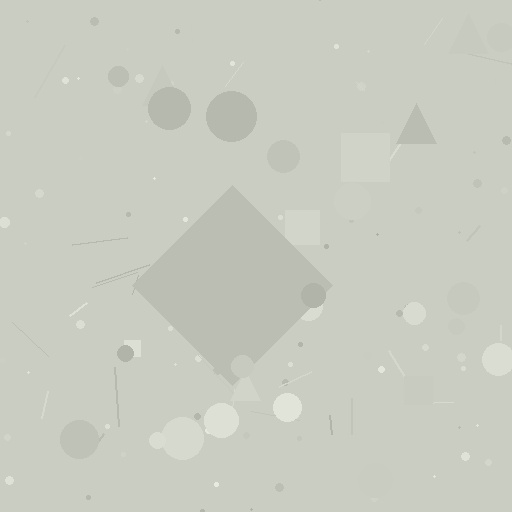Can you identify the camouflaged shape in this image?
The camouflaged shape is a diamond.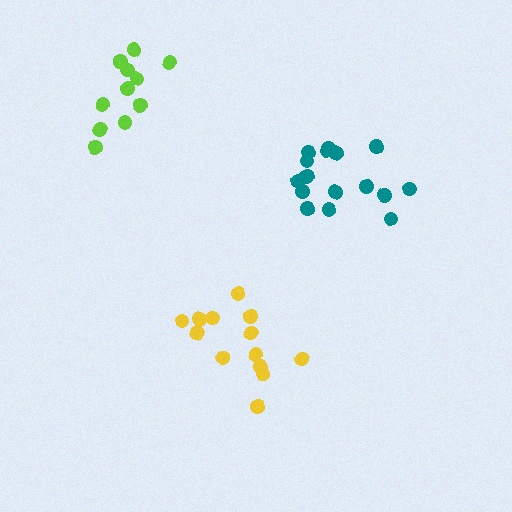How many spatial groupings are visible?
There are 3 spatial groupings.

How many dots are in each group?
Group 1: 13 dots, Group 2: 11 dots, Group 3: 17 dots (41 total).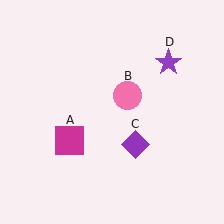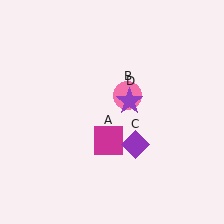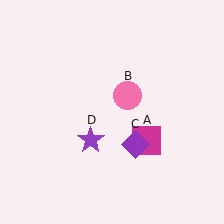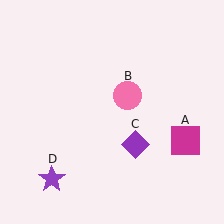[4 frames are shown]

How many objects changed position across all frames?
2 objects changed position: magenta square (object A), purple star (object D).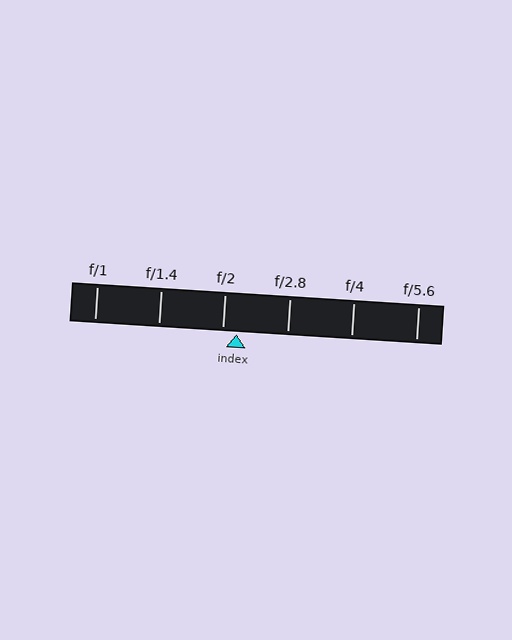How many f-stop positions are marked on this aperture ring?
There are 6 f-stop positions marked.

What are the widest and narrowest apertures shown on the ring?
The widest aperture shown is f/1 and the narrowest is f/5.6.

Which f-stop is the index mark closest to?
The index mark is closest to f/2.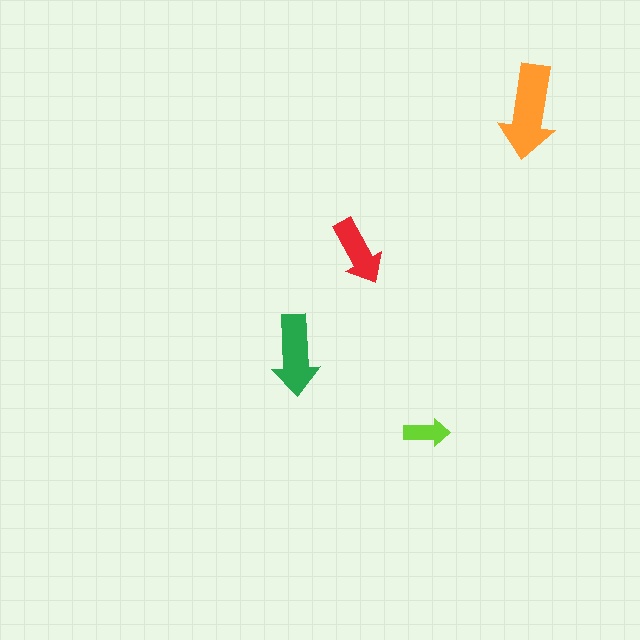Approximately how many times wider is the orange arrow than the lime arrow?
About 2 times wider.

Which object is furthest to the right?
The orange arrow is rightmost.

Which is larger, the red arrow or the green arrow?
The green one.